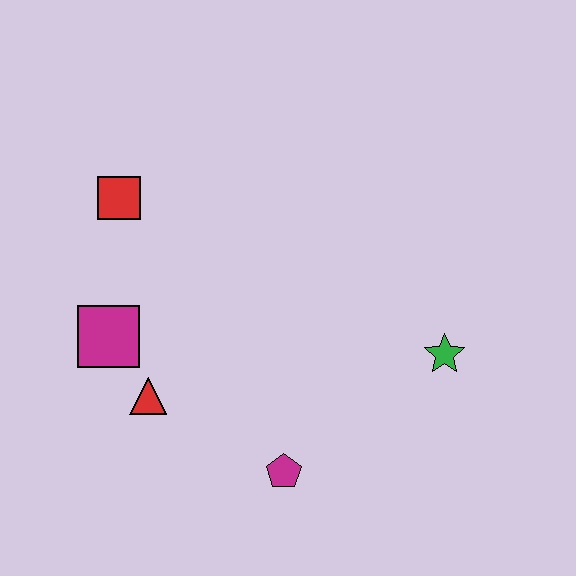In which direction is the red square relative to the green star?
The red square is to the left of the green star.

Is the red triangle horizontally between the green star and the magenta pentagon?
No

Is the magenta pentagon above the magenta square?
No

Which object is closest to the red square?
The magenta square is closest to the red square.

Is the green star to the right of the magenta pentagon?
Yes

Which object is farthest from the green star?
The red square is farthest from the green star.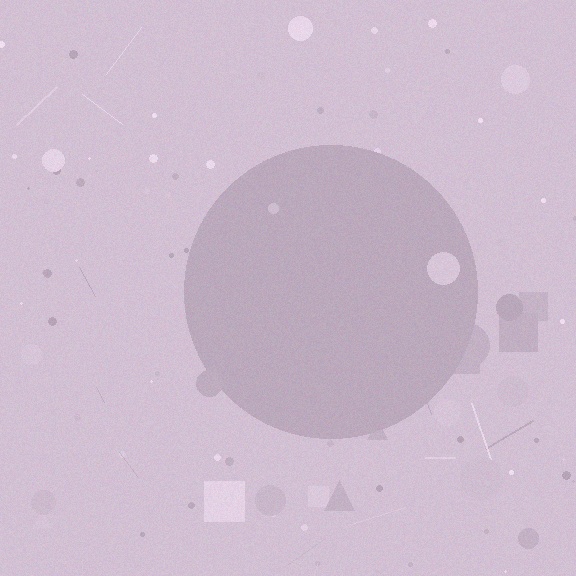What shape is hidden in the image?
A circle is hidden in the image.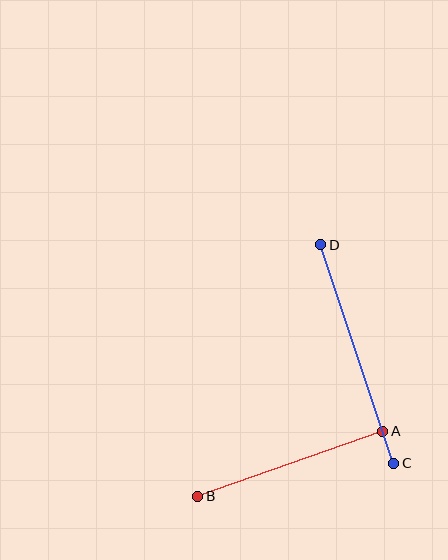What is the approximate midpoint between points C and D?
The midpoint is at approximately (357, 354) pixels.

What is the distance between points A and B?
The distance is approximately 196 pixels.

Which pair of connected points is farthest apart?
Points C and D are farthest apart.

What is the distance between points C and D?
The distance is approximately 231 pixels.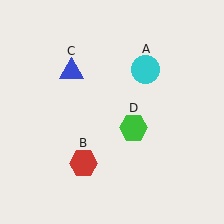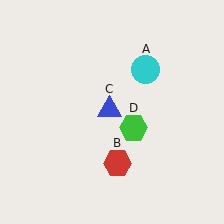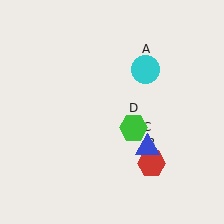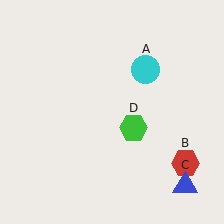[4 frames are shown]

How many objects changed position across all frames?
2 objects changed position: red hexagon (object B), blue triangle (object C).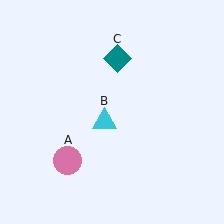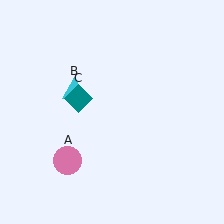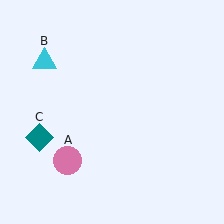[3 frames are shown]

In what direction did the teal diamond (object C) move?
The teal diamond (object C) moved down and to the left.